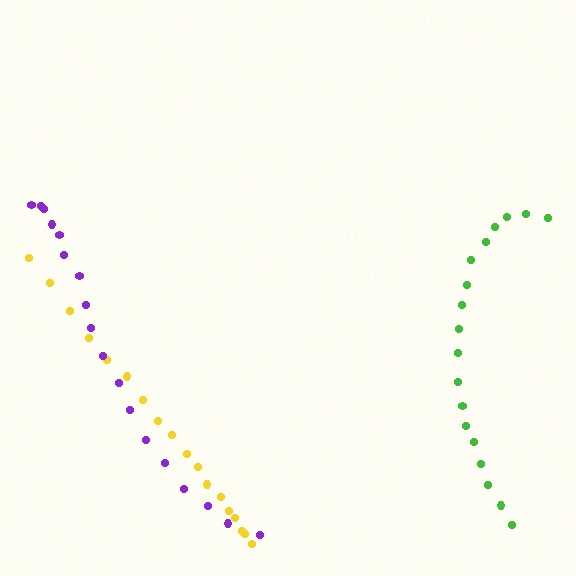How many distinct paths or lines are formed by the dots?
There are 3 distinct paths.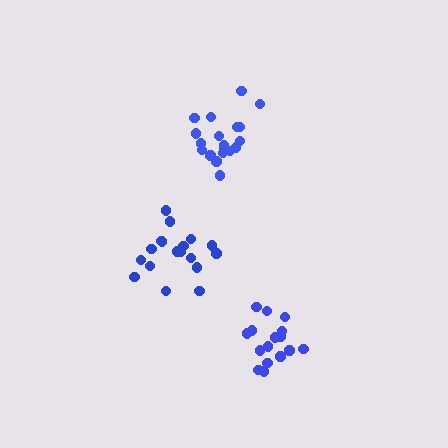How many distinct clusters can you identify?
There are 3 distinct clusters.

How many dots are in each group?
Group 1: 18 dots, Group 2: 20 dots, Group 3: 17 dots (55 total).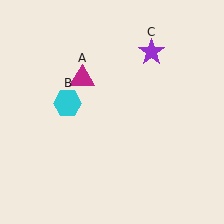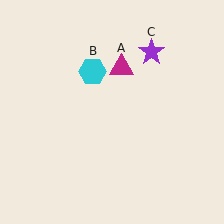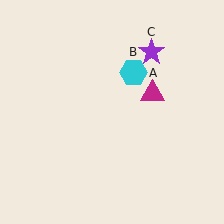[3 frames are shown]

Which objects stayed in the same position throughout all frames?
Purple star (object C) remained stationary.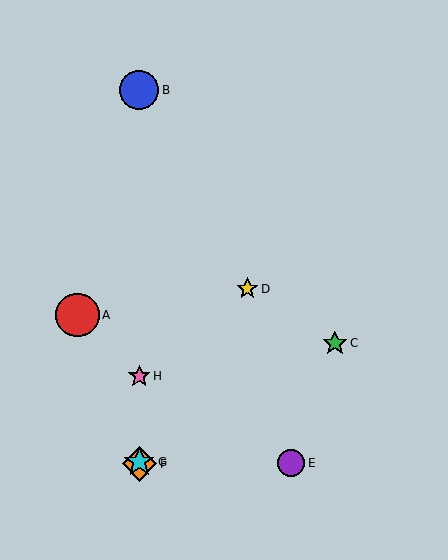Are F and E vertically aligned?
No, F is at x≈139 and E is at x≈291.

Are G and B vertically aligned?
Yes, both are at x≈139.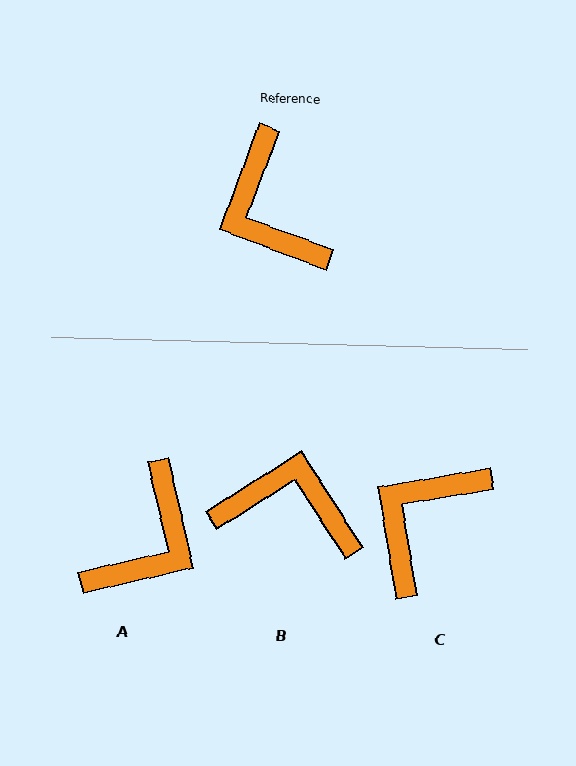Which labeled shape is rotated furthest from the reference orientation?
B, about 127 degrees away.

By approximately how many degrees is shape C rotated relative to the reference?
Approximately 60 degrees clockwise.